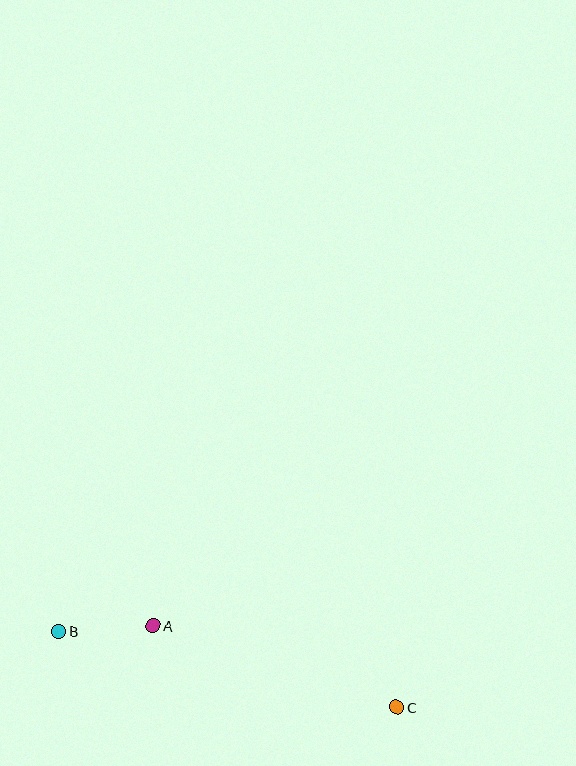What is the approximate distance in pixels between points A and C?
The distance between A and C is approximately 257 pixels.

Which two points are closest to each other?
Points A and B are closest to each other.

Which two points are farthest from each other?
Points B and C are farthest from each other.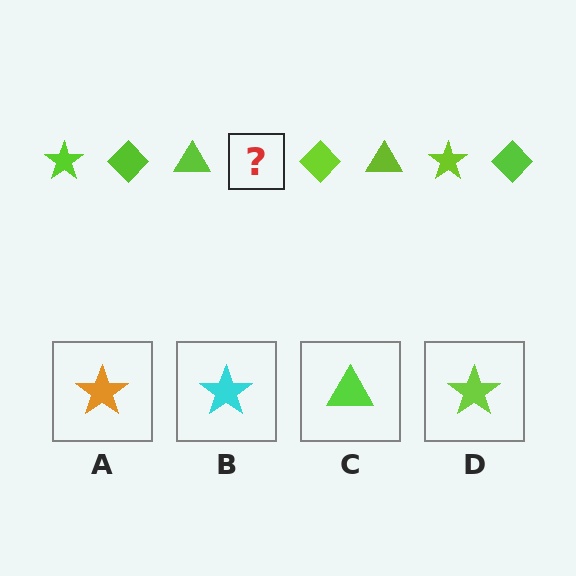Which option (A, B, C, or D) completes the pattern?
D.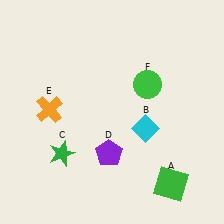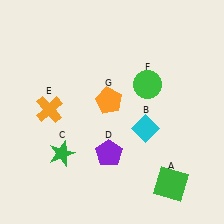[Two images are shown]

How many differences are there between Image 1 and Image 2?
There is 1 difference between the two images.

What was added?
An orange pentagon (G) was added in Image 2.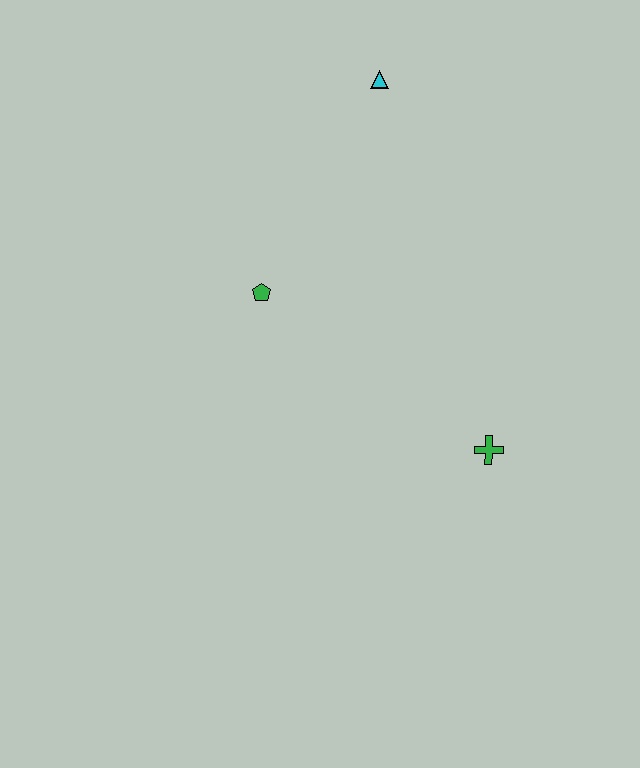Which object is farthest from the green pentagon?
The green cross is farthest from the green pentagon.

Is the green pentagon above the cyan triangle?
No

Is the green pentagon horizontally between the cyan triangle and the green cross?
No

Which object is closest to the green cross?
The green pentagon is closest to the green cross.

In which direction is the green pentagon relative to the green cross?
The green pentagon is to the left of the green cross.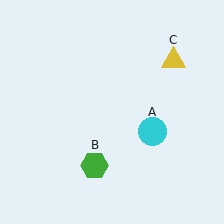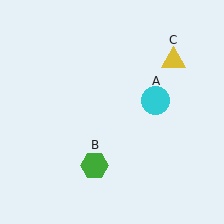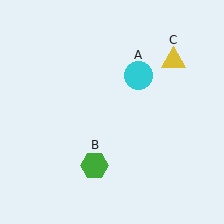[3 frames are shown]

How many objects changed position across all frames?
1 object changed position: cyan circle (object A).